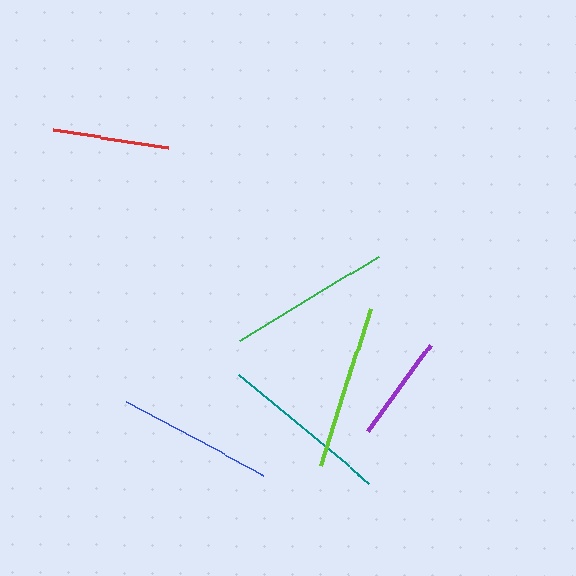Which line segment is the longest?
The teal line is the longest at approximately 169 pixels.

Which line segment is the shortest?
The purple line is the shortest at approximately 106 pixels.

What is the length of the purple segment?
The purple segment is approximately 106 pixels long.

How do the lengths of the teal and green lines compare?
The teal and green lines are approximately the same length.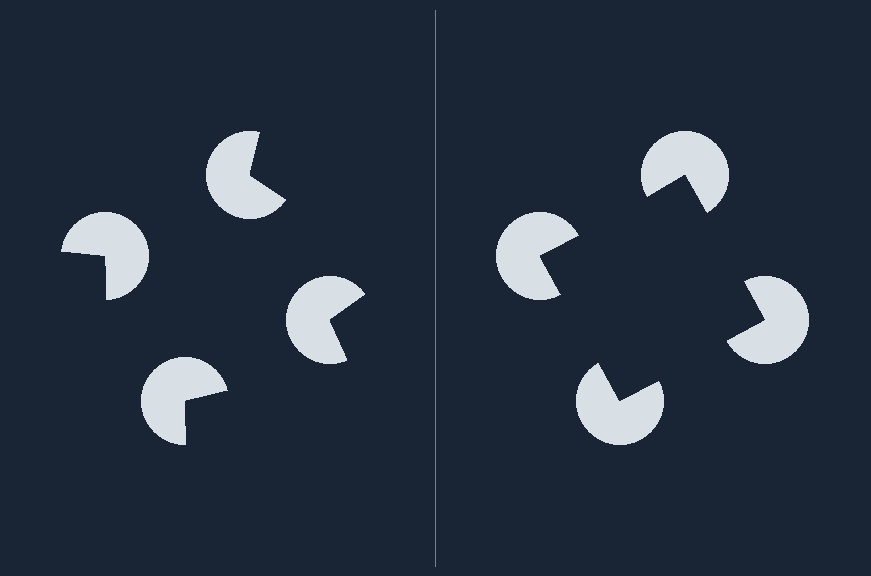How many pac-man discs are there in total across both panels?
8 — 4 on each side.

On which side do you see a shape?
An illusory square appears on the right side. On the left side the wedge cuts are rotated, so no coherent shape forms.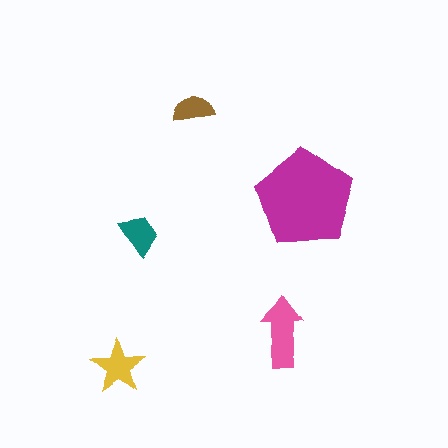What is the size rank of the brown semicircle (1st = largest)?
5th.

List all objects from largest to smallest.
The magenta pentagon, the pink arrow, the yellow star, the teal trapezoid, the brown semicircle.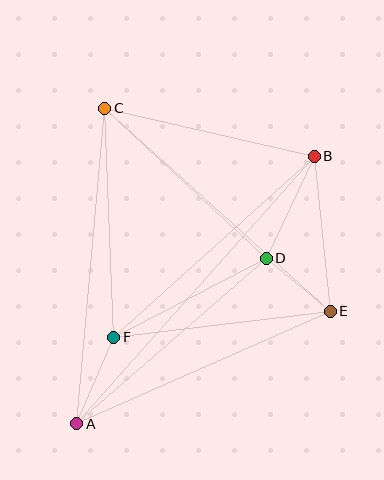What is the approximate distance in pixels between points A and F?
The distance between A and F is approximately 94 pixels.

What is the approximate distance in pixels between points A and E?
The distance between A and E is approximately 278 pixels.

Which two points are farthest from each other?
Points A and B are farthest from each other.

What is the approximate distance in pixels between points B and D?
The distance between B and D is approximately 112 pixels.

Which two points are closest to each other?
Points D and E are closest to each other.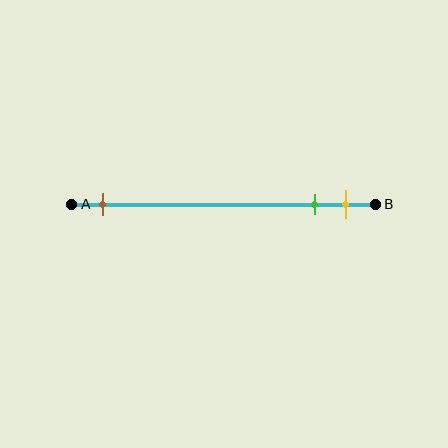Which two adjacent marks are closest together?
The green and yellow marks are the closest adjacent pair.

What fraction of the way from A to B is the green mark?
The green mark is approximately 80% (0.8) of the way from A to B.